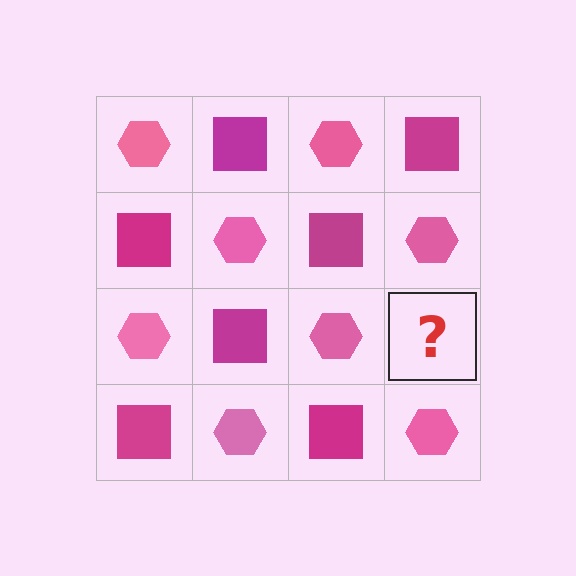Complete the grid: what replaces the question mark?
The question mark should be replaced with a magenta square.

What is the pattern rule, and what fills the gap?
The rule is that it alternates pink hexagon and magenta square in a checkerboard pattern. The gap should be filled with a magenta square.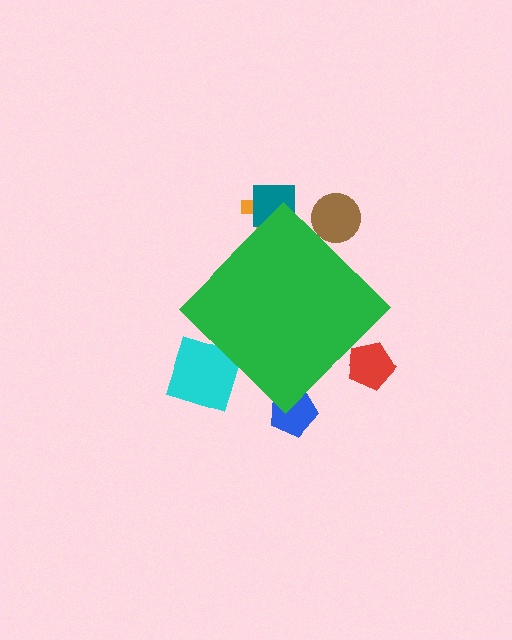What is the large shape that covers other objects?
A green diamond.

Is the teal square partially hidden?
Yes, the teal square is partially hidden behind the green diamond.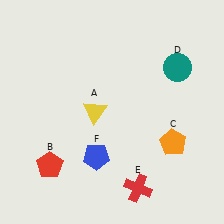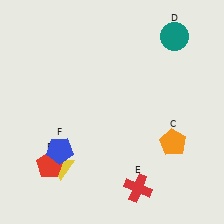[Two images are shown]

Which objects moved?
The objects that moved are: the yellow triangle (A), the teal circle (D), the blue pentagon (F).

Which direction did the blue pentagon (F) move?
The blue pentagon (F) moved left.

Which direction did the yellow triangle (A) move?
The yellow triangle (A) moved down.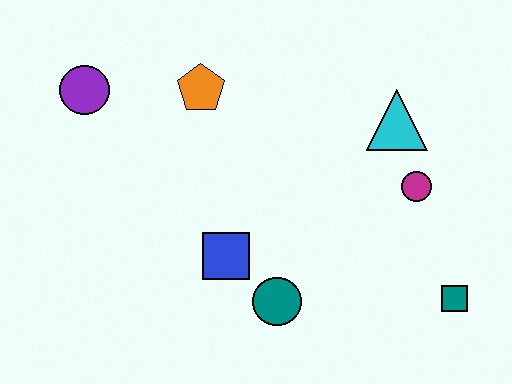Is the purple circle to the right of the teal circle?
No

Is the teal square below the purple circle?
Yes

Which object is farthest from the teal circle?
The purple circle is farthest from the teal circle.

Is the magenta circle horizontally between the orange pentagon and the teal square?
Yes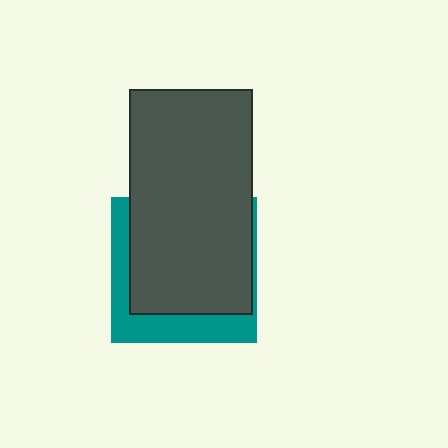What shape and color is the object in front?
The object in front is a dark gray rectangle.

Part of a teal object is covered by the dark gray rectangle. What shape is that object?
It is a square.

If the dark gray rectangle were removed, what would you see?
You would see the complete teal square.